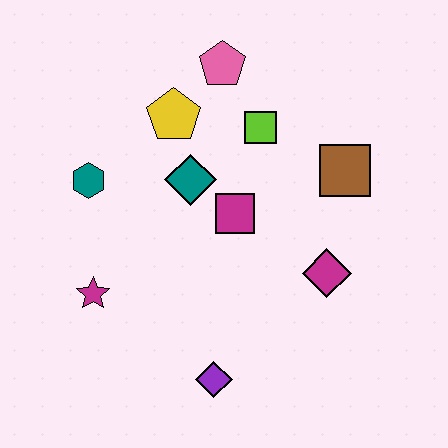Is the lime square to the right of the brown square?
No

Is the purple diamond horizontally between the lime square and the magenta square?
No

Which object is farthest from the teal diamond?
The purple diamond is farthest from the teal diamond.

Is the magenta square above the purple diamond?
Yes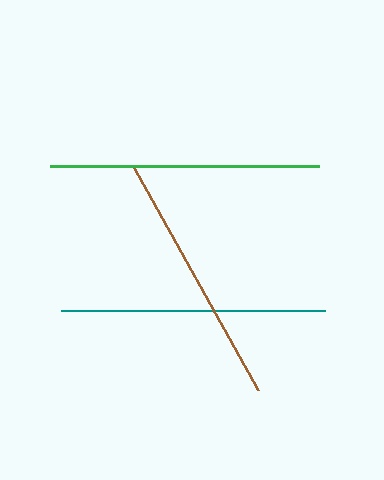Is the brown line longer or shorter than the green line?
The green line is longer than the brown line.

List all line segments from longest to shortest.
From longest to shortest: green, teal, brown.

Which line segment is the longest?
The green line is the longest at approximately 269 pixels.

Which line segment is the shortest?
The brown line is the shortest at approximately 256 pixels.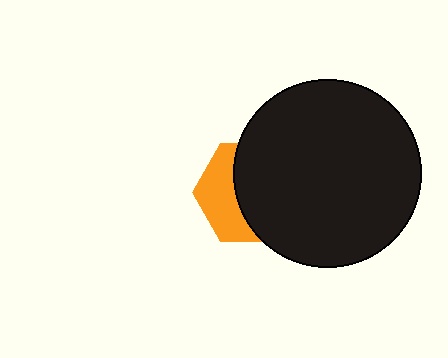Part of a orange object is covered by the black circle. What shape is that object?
It is a hexagon.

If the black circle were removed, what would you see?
You would see the complete orange hexagon.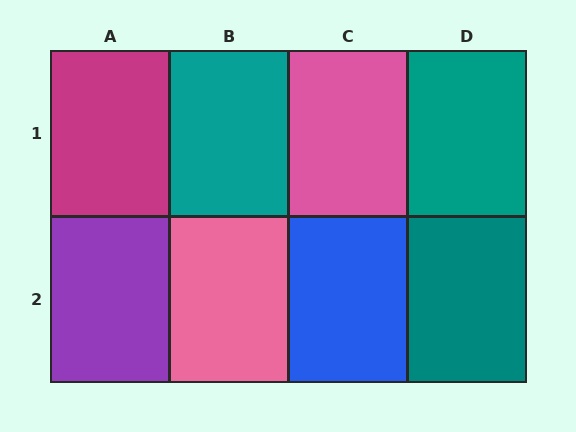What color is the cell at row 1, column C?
Pink.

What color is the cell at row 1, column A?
Magenta.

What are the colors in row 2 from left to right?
Purple, pink, blue, teal.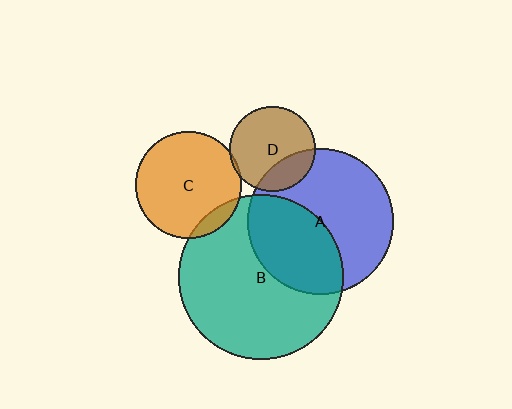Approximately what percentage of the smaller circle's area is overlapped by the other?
Approximately 25%.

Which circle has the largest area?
Circle B (teal).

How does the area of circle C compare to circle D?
Approximately 1.6 times.